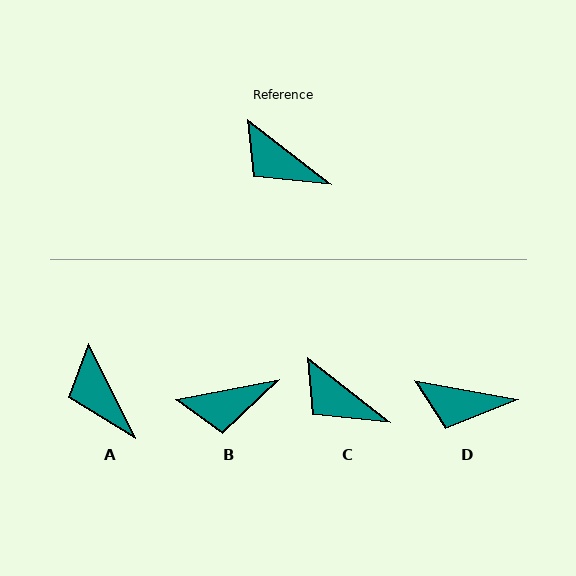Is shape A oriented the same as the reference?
No, it is off by about 26 degrees.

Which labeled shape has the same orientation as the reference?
C.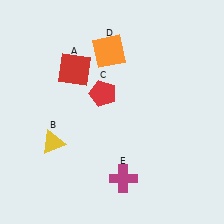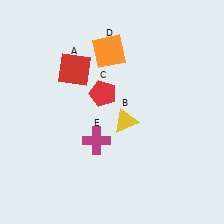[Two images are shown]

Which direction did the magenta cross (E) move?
The magenta cross (E) moved up.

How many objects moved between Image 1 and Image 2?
2 objects moved between the two images.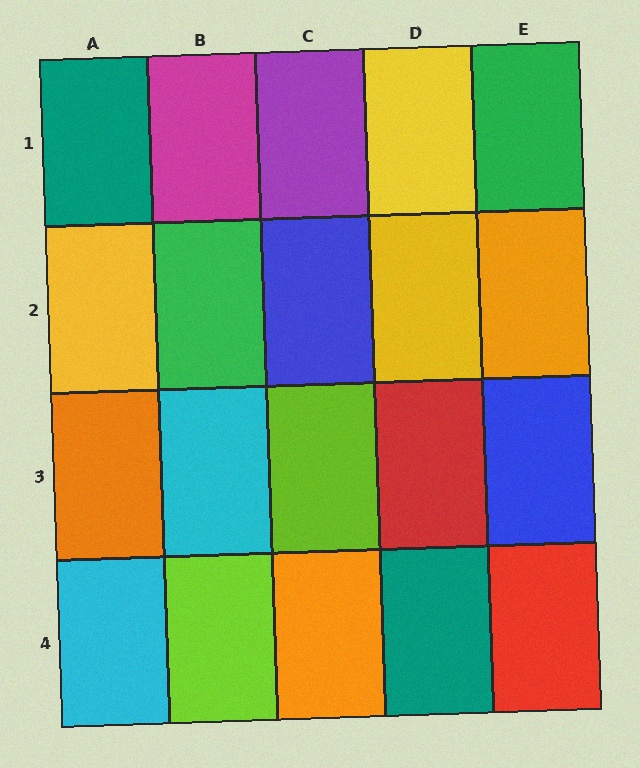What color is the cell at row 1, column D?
Yellow.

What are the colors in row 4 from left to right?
Cyan, lime, orange, teal, red.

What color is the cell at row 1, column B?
Magenta.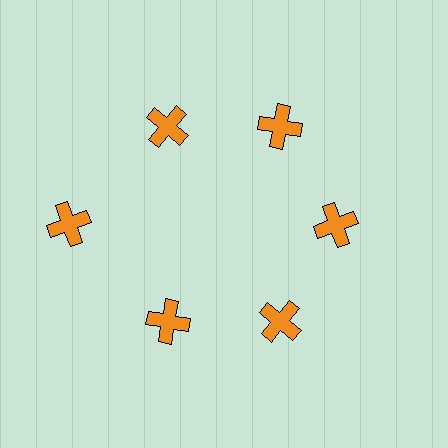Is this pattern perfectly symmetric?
No. The 6 orange crosses are arranged in a ring, but one element near the 9 o'clock position is pushed outward from the center, breaking the 6-fold rotational symmetry.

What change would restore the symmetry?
The symmetry would be restored by moving it inward, back onto the ring so that all 6 crosses sit at equal angles and equal distance from the center.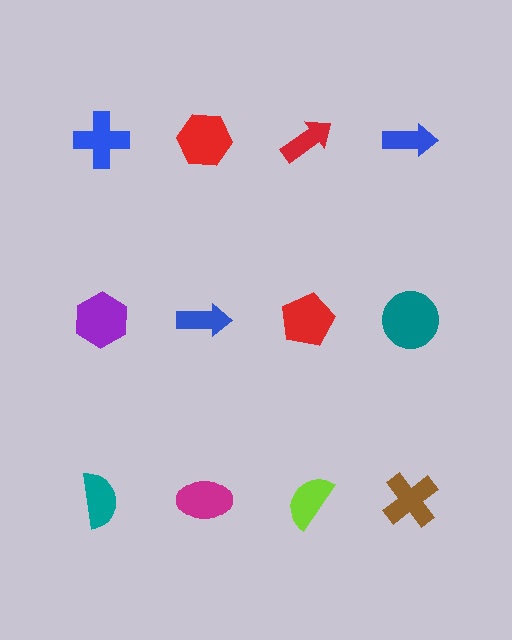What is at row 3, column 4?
A brown cross.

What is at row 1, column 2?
A red hexagon.